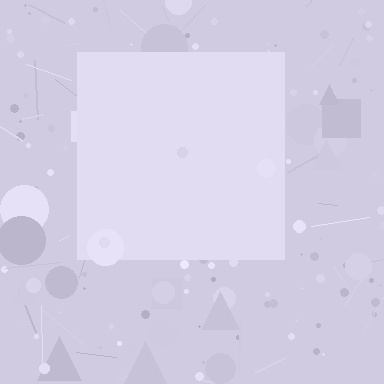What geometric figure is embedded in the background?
A square is embedded in the background.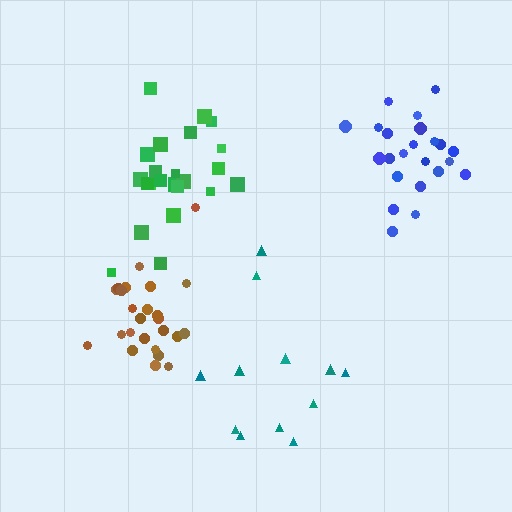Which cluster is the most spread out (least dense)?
Teal.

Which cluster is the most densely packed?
Blue.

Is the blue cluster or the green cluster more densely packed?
Blue.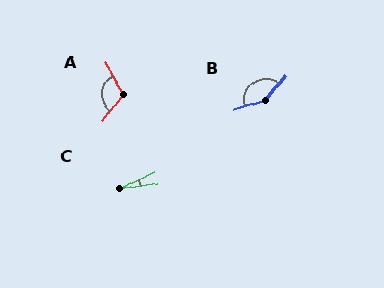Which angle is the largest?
B, at approximately 146 degrees.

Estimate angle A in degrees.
Approximately 113 degrees.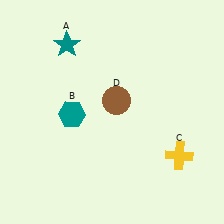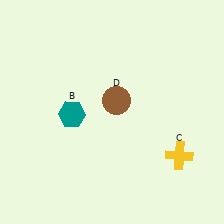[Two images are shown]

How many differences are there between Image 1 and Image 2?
There is 1 difference between the two images.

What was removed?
The teal star (A) was removed in Image 2.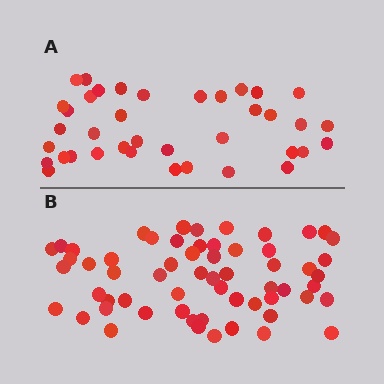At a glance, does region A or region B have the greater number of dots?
Region B (the bottom region) has more dots.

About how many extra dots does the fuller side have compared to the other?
Region B has approximately 20 more dots than region A.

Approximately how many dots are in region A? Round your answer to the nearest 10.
About 40 dots. (The exact count is 38, which rounds to 40.)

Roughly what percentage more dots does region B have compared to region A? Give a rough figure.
About 60% more.